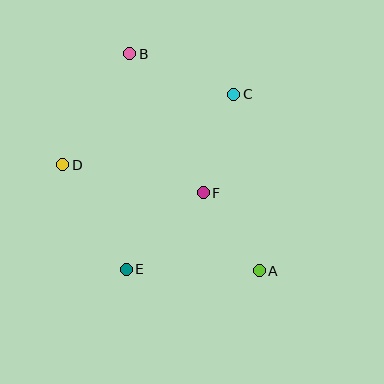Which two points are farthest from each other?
Points A and B are farthest from each other.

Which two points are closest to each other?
Points A and F are closest to each other.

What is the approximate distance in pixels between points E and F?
The distance between E and F is approximately 109 pixels.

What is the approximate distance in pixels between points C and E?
The distance between C and E is approximately 205 pixels.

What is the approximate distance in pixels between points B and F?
The distance between B and F is approximately 157 pixels.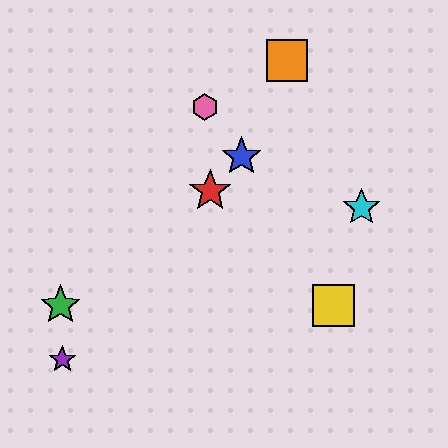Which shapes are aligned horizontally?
The green star, the yellow square are aligned horizontally.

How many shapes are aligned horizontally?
2 shapes (the green star, the yellow square) are aligned horizontally.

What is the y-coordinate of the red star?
The red star is at y≈191.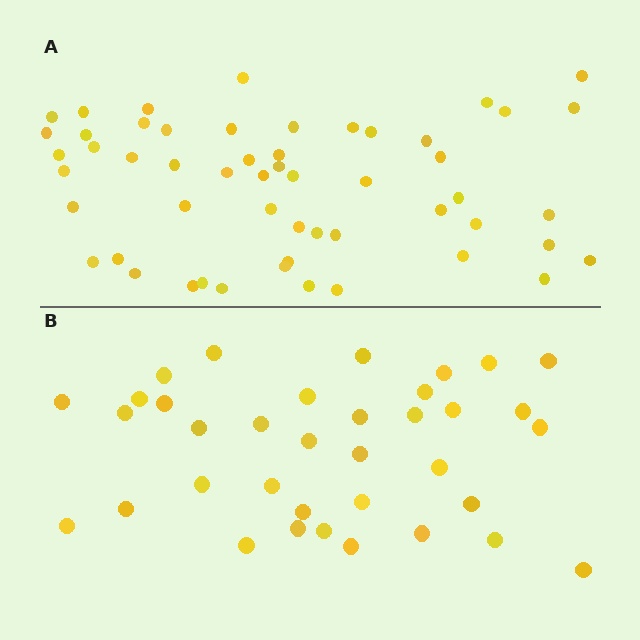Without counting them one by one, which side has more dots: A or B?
Region A (the top region) has more dots.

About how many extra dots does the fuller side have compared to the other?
Region A has approximately 20 more dots than region B.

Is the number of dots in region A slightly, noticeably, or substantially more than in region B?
Region A has substantially more. The ratio is roughly 1.5 to 1.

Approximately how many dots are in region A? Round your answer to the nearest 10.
About 50 dots. (The exact count is 54, which rounds to 50.)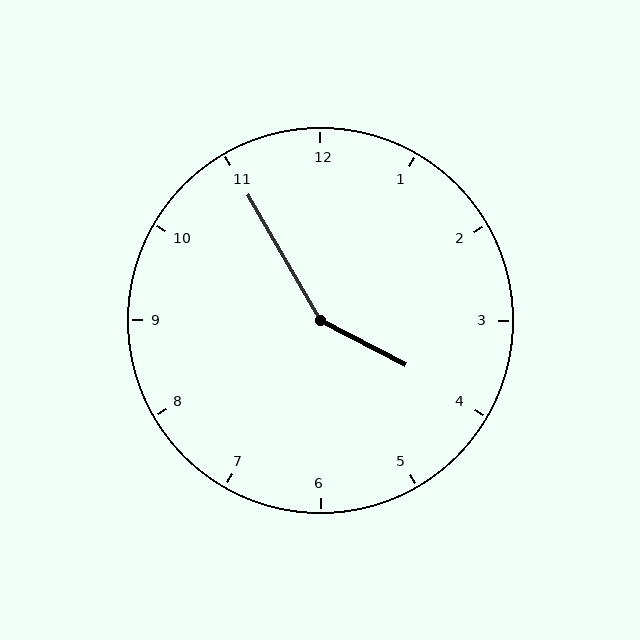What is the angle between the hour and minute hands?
Approximately 148 degrees.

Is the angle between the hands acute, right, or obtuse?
It is obtuse.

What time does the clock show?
3:55.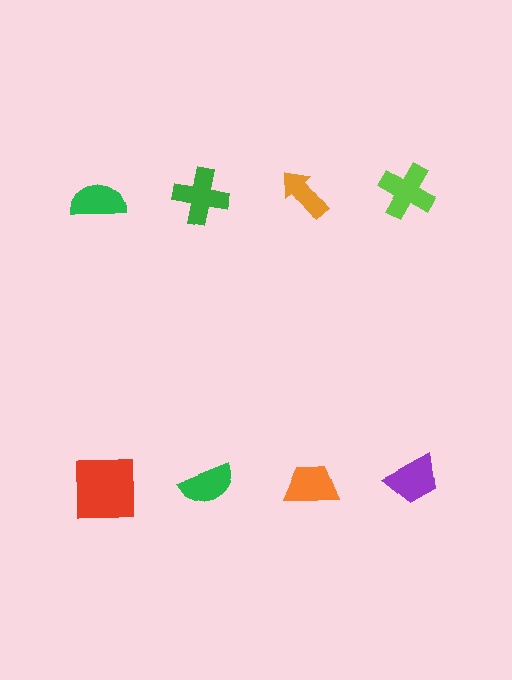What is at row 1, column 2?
A green cross.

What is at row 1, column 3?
An orange arrow.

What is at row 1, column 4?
A lime cross.